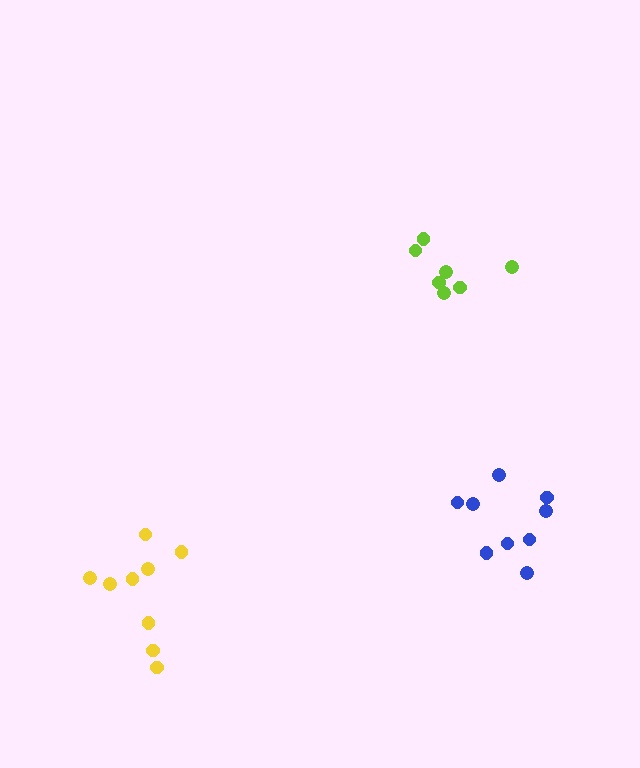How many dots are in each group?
Group 1: 9 dots, Group 2: 7 dots, Group 3: 9 dots (25 total).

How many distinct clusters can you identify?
There are 3 distinct clusters.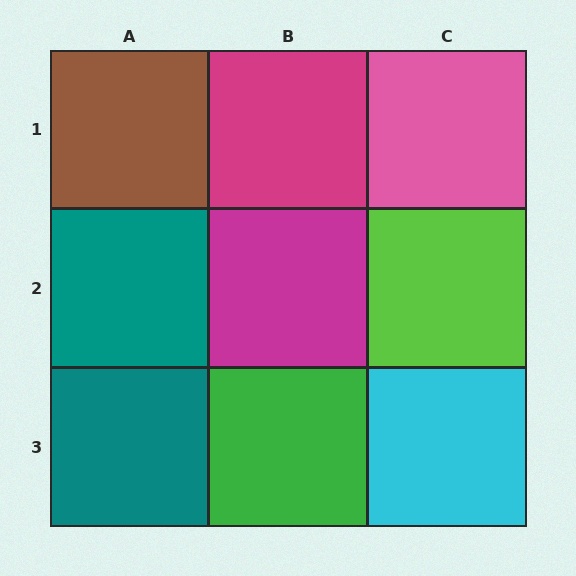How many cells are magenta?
2 cells are magenta.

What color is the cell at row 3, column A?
Teal.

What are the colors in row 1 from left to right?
Brown, magenta, pink.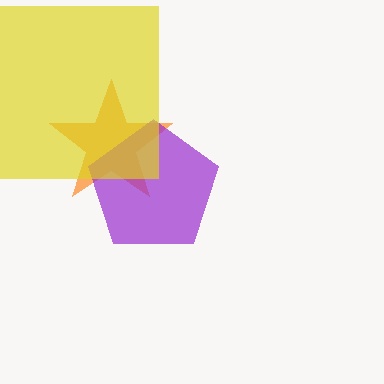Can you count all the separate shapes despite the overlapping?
Yes, there are 3 separate shapes.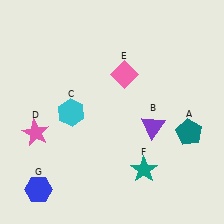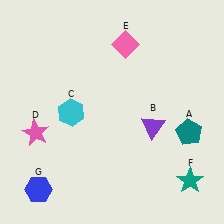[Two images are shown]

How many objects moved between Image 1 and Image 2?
2 objects moved between the two images.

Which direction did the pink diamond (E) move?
The pink diamond (E) moved up.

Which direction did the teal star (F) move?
The teal star (F) moved right.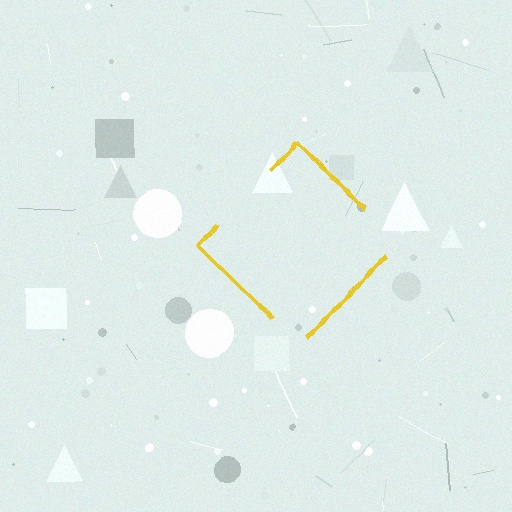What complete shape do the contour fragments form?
The contour fragments form a diamond.